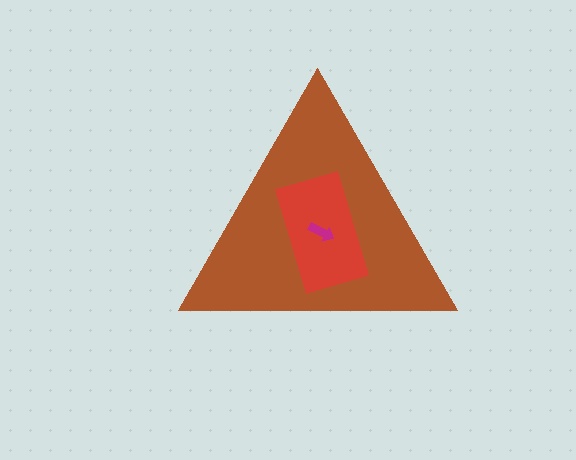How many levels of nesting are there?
3.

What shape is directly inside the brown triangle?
The red rectangle.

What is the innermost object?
The magenta arrow.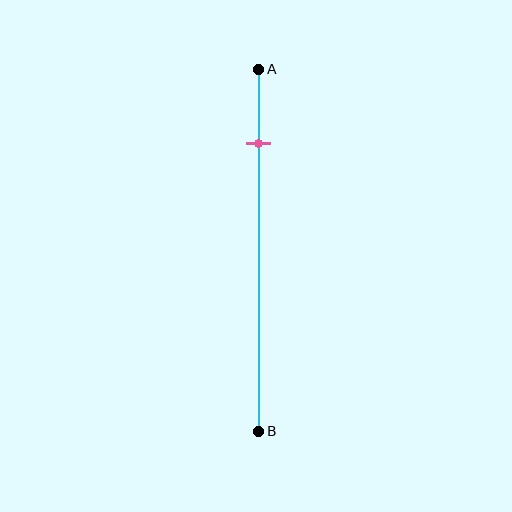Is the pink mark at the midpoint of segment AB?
No, the mark is at about 20% from A, not at the 50% midpoint.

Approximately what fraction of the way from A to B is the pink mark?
The pink mark is approximately 20% of the way from A to B.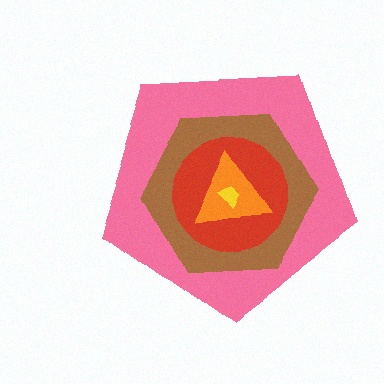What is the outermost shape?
The pink pentagon.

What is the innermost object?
The yellow trapezoid.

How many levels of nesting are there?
5.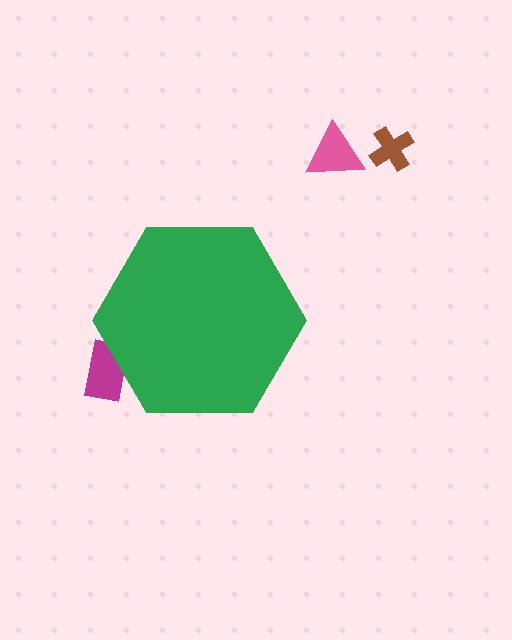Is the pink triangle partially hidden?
No, the pink triangle is fully visible.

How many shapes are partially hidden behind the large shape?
1 shape is partially hidden.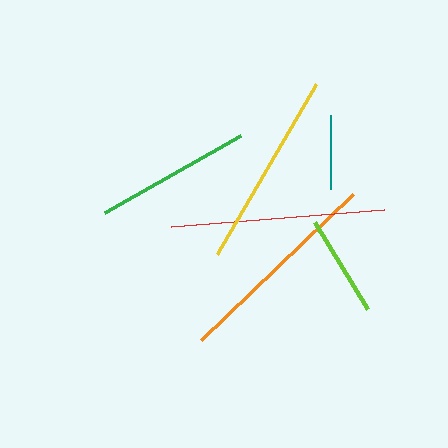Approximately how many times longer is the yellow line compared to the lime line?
The yellow line is approximately 1.9 times the length of the lime line.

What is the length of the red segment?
The red segment is approximately 213 pixels long.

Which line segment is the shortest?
The teal line is the shortest at approximately 74 pixels.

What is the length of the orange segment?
The orange segment is approximately 211 pixels long.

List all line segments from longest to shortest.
From longest to shortest: red, orange, yellow, green, lime, teal.